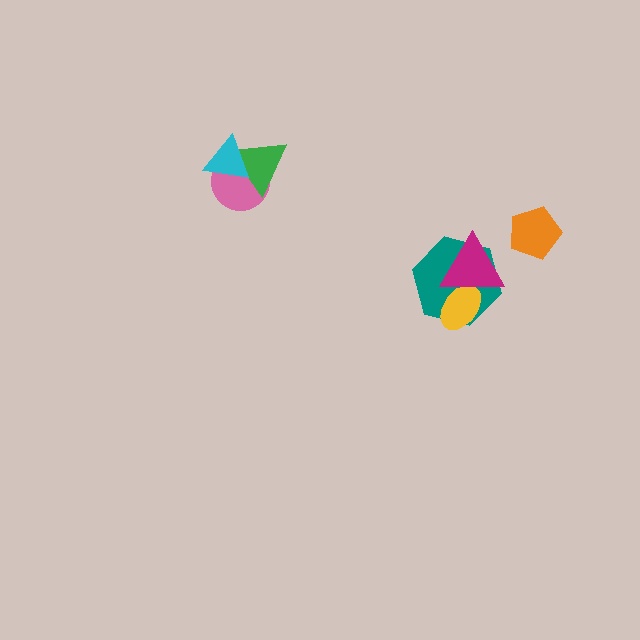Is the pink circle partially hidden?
Yes, it is partially covered by another shape.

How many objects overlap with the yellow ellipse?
2 objects overlap with the yellow ellipse.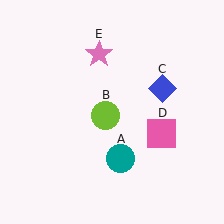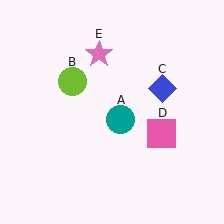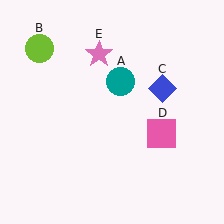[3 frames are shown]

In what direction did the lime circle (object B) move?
The lime circle (object B) moved up and to the left.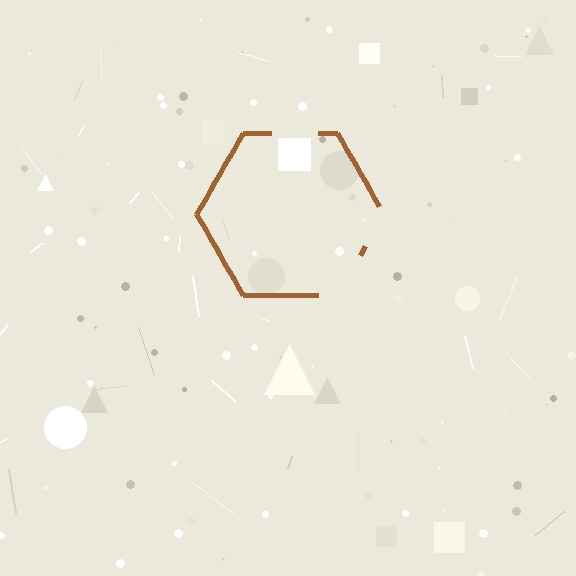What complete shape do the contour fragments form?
The contour fragments form a hexagon.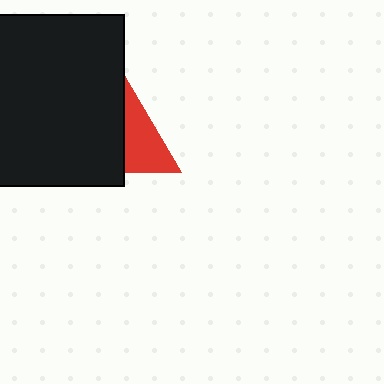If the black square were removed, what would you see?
You would see the complete red triangle.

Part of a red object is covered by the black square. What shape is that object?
It is a triangle.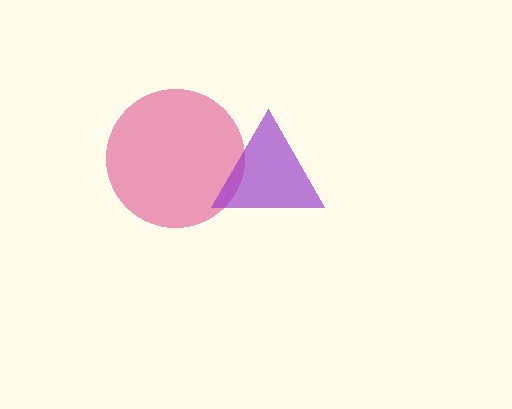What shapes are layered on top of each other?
The layered shapes are: a pink circle, a purple triangle.